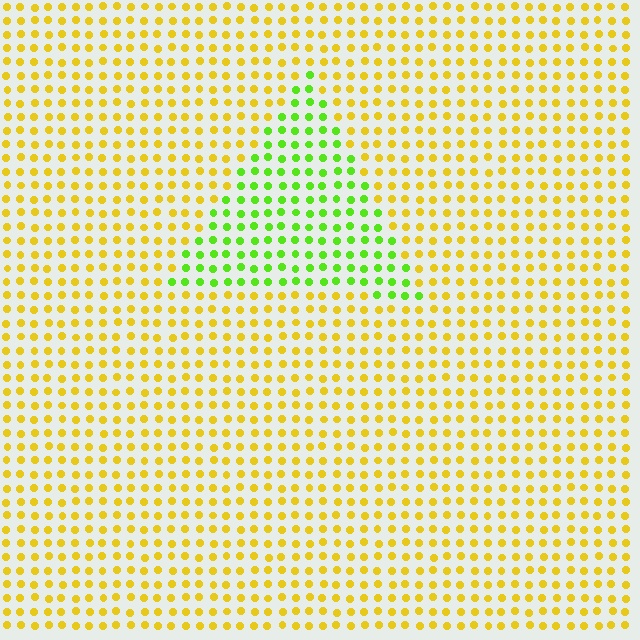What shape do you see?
I see a triangle.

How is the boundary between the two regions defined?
The boundary is defined purely by a slight shift in hue (about 52 degrees). Spacing, size, and orientation are identical on both sides.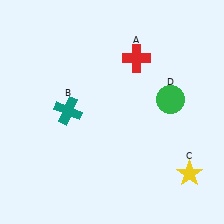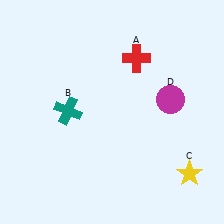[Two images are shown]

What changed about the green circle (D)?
In Image 1, D is green. In Image 2, it changed to magenta.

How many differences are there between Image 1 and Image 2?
There is 1 difference between the two images.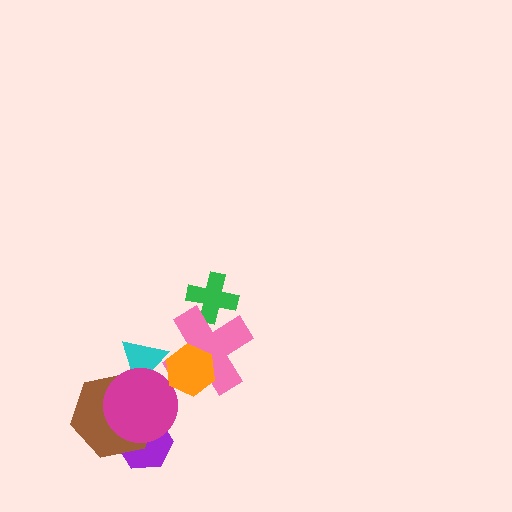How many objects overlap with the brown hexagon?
3 objects overlap with the brown hexagon.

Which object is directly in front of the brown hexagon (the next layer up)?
The cyan triangle is directly in front of the brown hexagon.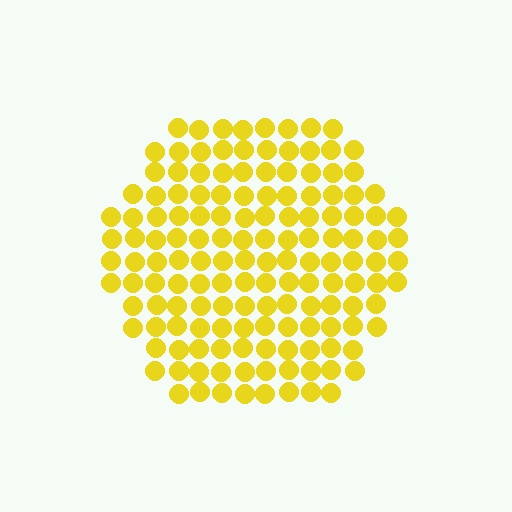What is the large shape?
The large shape is a hexagon.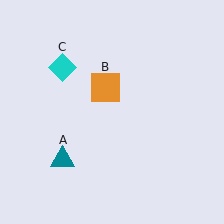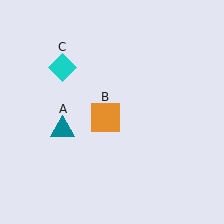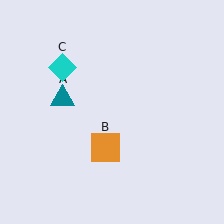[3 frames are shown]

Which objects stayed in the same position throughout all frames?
Cyan diamond (object C) remained stationary.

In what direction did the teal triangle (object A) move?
The teal triangle (object A) moved up.